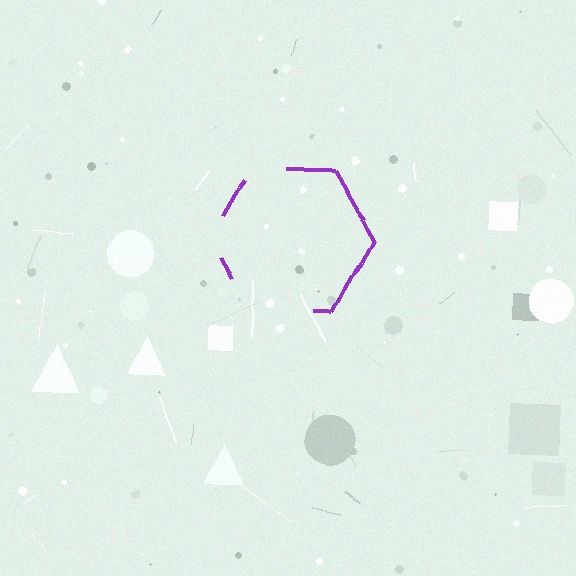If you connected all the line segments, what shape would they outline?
They would outline a hexagon.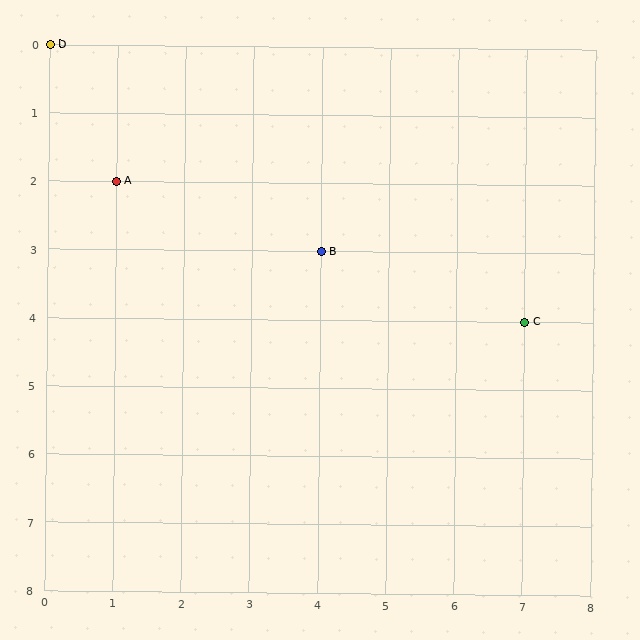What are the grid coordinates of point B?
Point B is at grid coordinates (4, 3).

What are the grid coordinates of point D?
Point D is at grid coordinates (0, 0).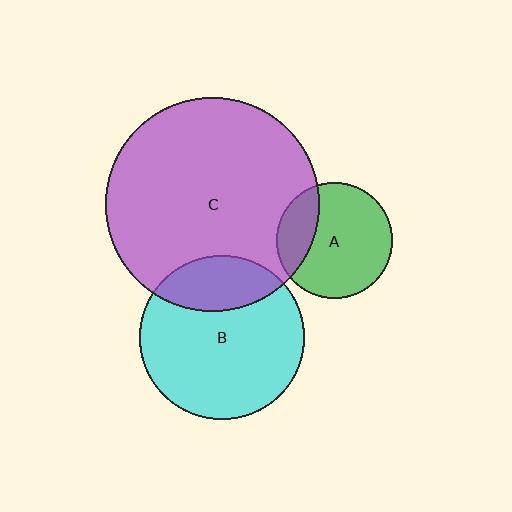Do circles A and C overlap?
Yes.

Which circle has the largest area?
Circle C (purple).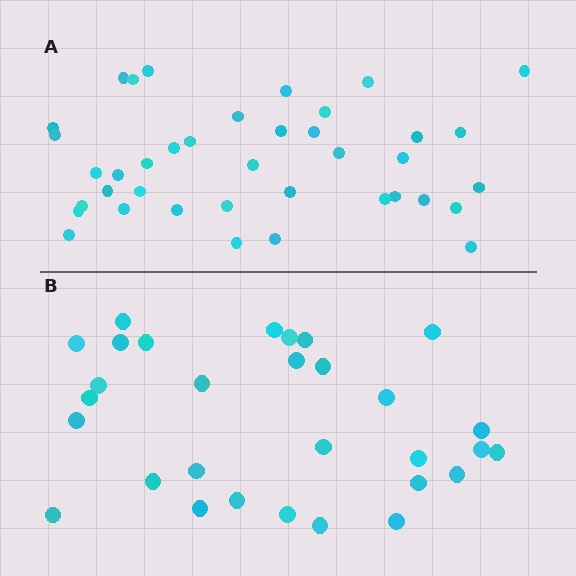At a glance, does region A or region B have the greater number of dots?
Region A (the top region) has more dots.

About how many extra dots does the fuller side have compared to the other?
Region A has roughly 8 or so more dots than region B.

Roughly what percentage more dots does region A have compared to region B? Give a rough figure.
About 30% more.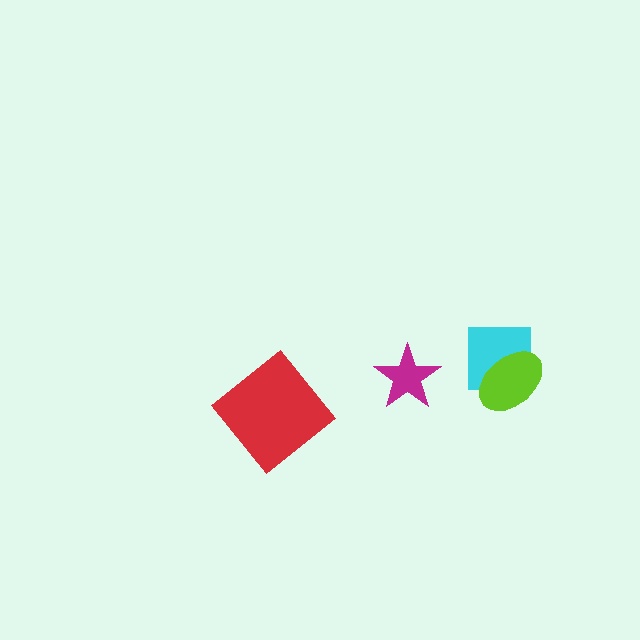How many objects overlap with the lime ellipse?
1 object overlaps with the lime ellipse.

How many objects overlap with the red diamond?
0 objects overlap with the red diamond.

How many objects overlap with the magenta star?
0 objects overlap with the magenta star.